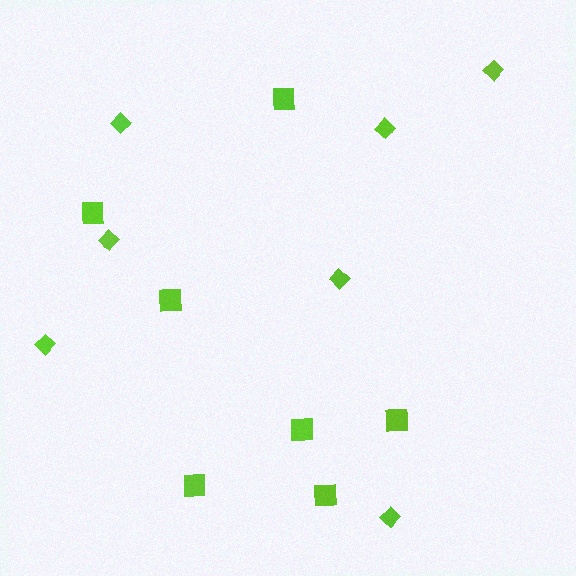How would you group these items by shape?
There are 2 groups: one group of diamonds (7) and one group of squares (7).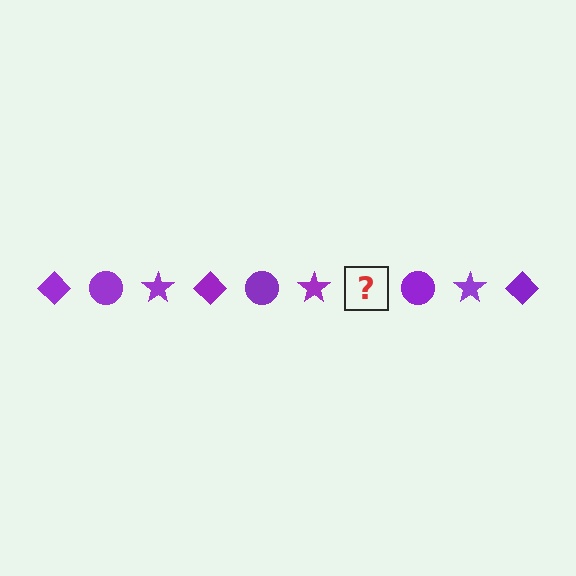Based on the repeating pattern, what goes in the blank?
The blank should be a purple diamond.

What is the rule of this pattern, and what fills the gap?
The rule is that the pattern cycles through diamond, circle, star shapes in purple. The gap should be filled with a purple diamond.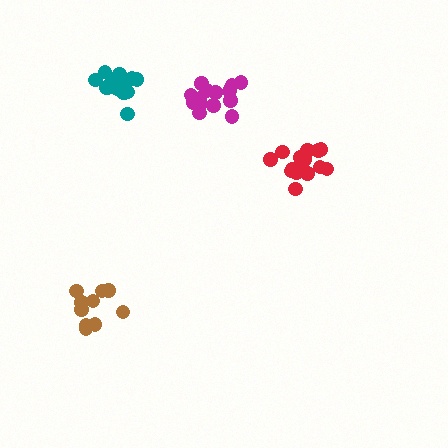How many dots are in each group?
Group 1: 15 dots, Group 2: 10 dots, Group 3: 15 dots, Group 4: 15 dots (55 total).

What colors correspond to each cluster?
The clusters are colored: red, brown, teal, magenta.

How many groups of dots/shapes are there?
There are 4 groups.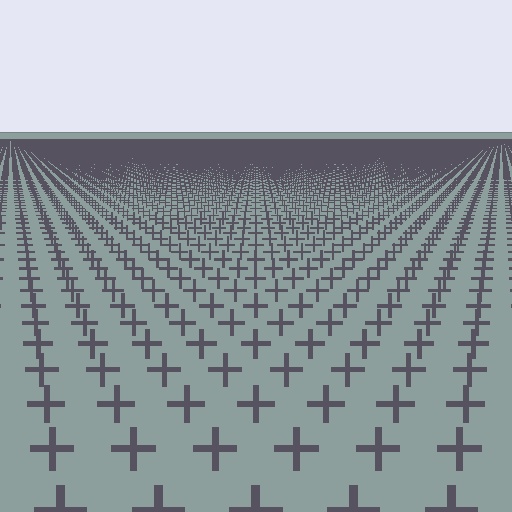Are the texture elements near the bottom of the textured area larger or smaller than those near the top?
Larger. Near the bottom, elements are closer to the viewer and appear at a bigger on-screen size.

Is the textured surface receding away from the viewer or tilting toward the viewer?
The surface is receding away from the viewer. Texture elements get smaller and denser toward the top.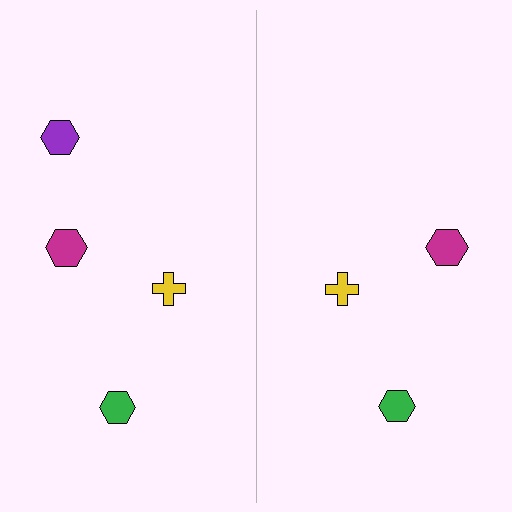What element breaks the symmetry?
A purple hexagon is missing from the right side.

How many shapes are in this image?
There are 7 shapes in this image.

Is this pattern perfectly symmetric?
No, the pattern is not perfectly symmetric. A purple hexagon is missing from the right side.